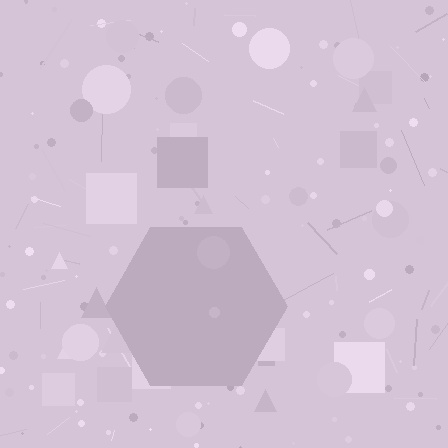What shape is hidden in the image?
A hexagon is hidden in the image.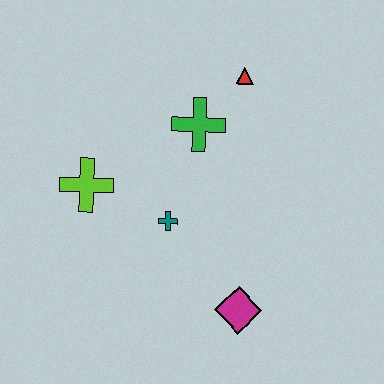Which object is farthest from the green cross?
The magenta diamond is farthest from the green cross.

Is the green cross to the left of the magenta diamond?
Yes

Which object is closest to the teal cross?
The lime cross is closest to the teal cross.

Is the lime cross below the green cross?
Yes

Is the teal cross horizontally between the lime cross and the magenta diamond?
Yes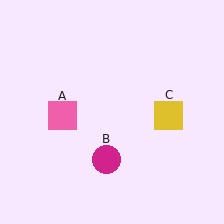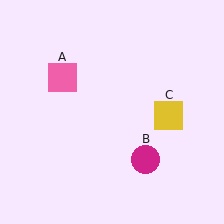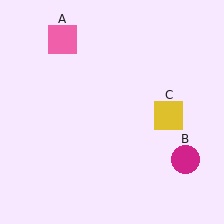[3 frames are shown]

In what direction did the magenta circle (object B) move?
The magenta circle (object B) moved right.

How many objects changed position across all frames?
2 objects changed position: pink square (object A), magenta circle (object B).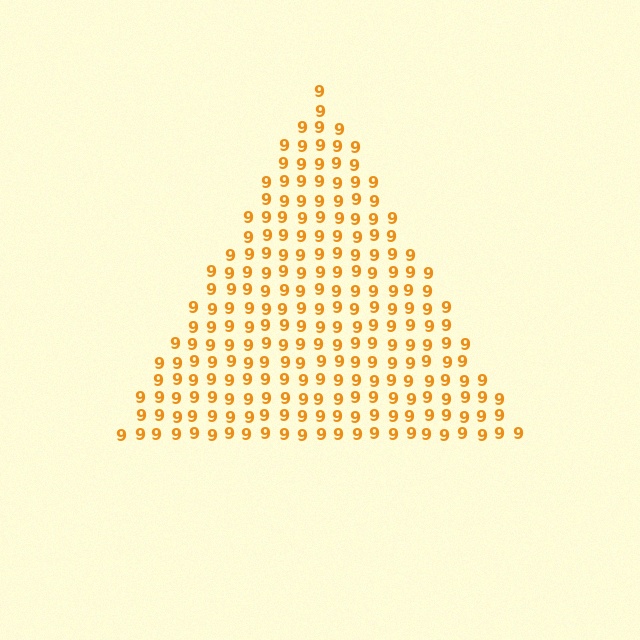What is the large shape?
The large shape is a triangle.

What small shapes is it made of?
It is made of small digit 9's.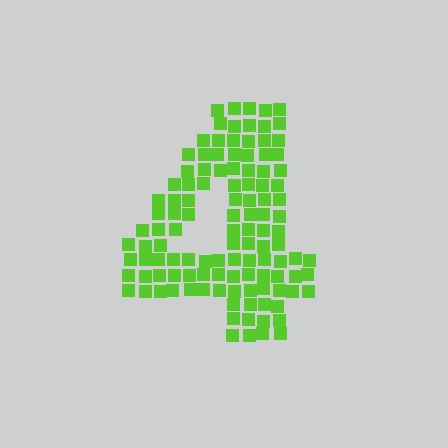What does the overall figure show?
The overall figure shows the digit 4.